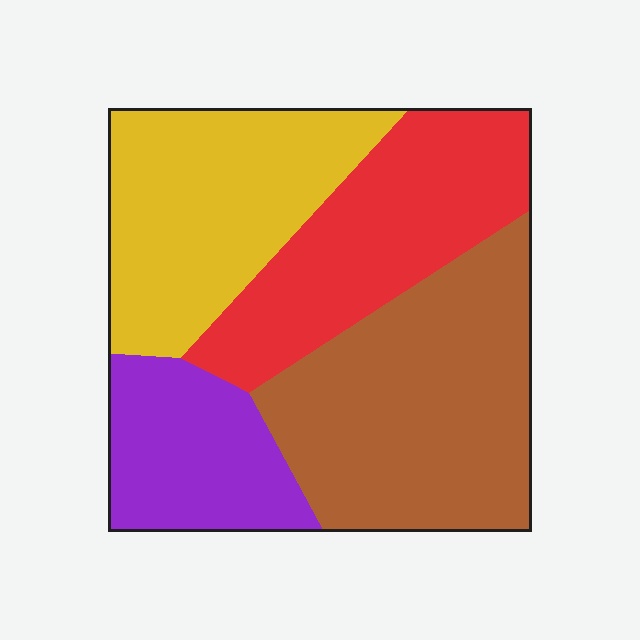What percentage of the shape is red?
Red covers 25% of the shape.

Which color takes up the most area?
Brown, at roughly 35%.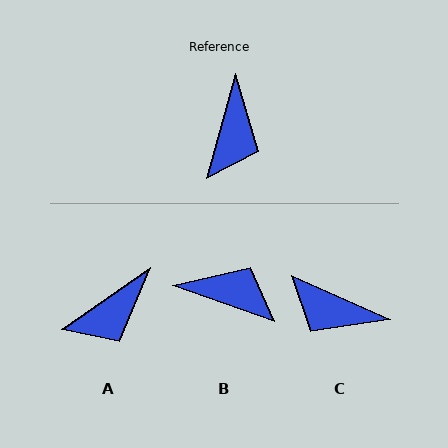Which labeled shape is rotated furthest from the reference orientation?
C, about 98 degrees away.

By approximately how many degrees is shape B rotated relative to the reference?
Approximately 86 degrees counter-clockwise.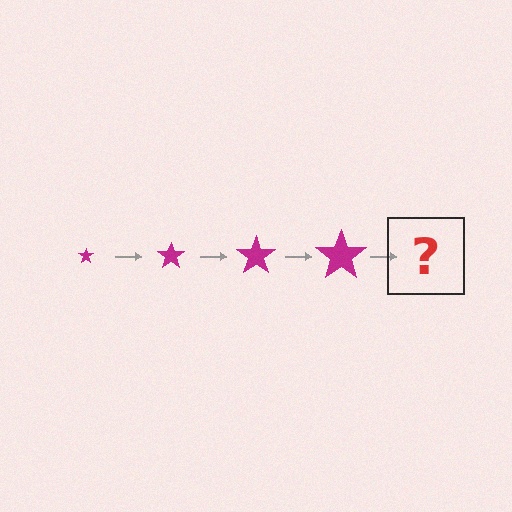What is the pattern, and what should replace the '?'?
The pattern is that the star gets progressively larger each step. The '?' should be a magenta star, larger than the previous one.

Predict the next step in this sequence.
The next step is a magenta star, larger than the previous one.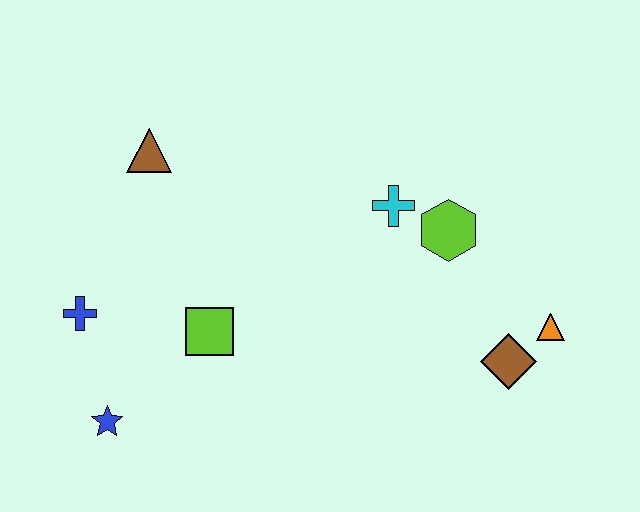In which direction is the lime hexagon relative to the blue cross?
The lime hexagon is to the right of the blue cross.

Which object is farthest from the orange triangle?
The blue cross is farthest from the orange triangle.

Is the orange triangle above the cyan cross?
No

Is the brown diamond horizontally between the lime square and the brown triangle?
No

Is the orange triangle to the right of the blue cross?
Yes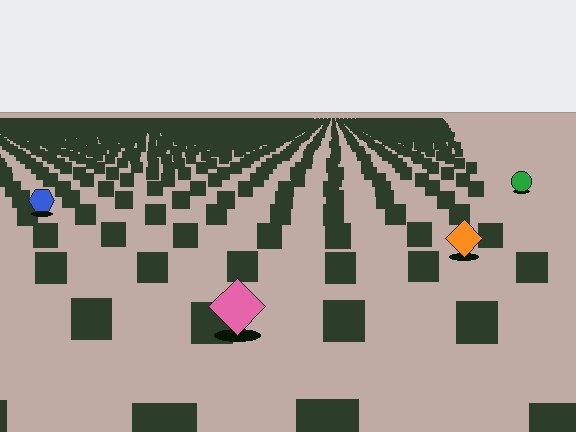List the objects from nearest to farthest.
From nearest to farthest: the pink diamond, the orange diamond, the blue hexagon, the green circle.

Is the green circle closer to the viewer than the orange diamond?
No. The orange diamond is closer — you can tell from the texture gradient: the ground texture is coarser near it.